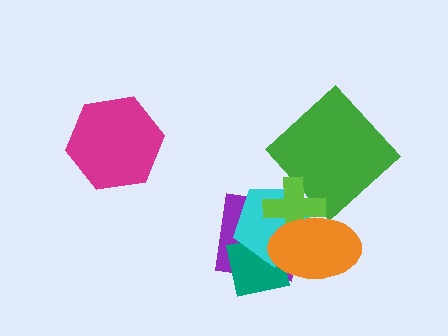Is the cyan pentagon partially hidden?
Yes, it is partially covered by another shape.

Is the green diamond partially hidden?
Yes, it is partially covered by another shape.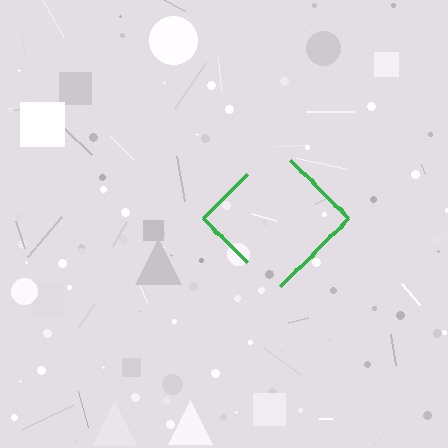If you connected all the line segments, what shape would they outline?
They would outline a diamond.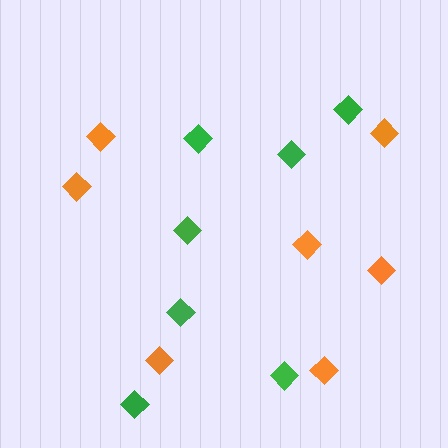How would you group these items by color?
There are 2 groups: one group of green diamonds (7) and one group of orange diamonds (7).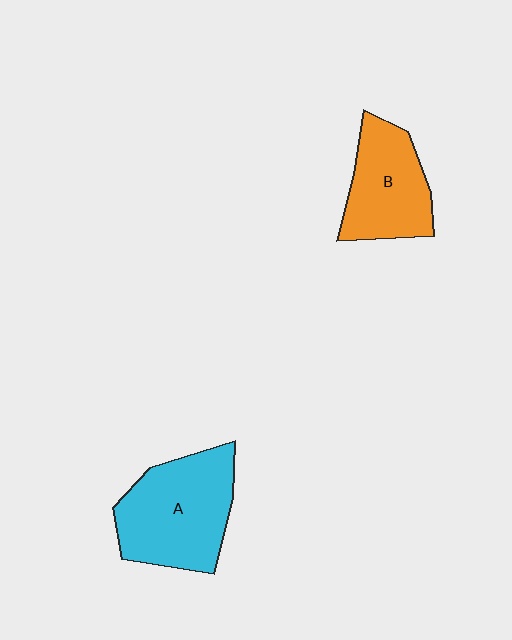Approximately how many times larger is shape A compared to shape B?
Approximately 1.3 times.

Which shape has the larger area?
Shape A (cyan).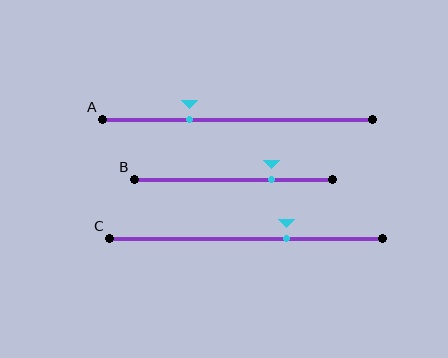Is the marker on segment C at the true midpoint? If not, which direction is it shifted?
No, the marker on segment C is shifted to the right by about 15% of the segment length.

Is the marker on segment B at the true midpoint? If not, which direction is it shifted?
No, the marker on segment B is shifted to the right by about 20% of the segment length.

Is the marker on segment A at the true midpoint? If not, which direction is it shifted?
No, the marker on segment A is shifted to the left by about 18% of the segment length.